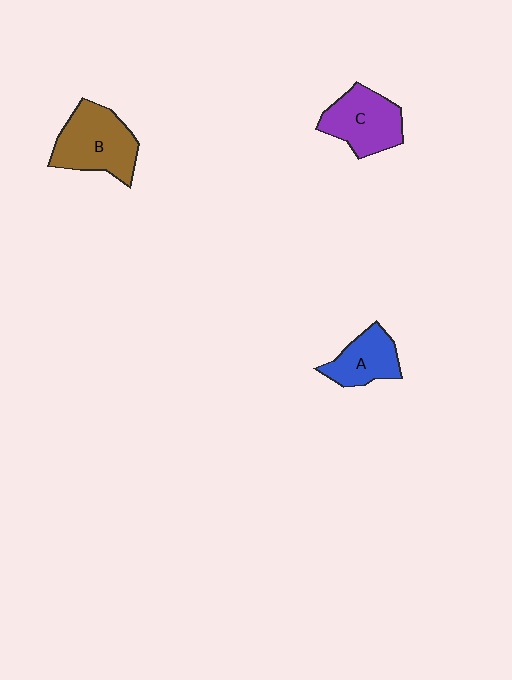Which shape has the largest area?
Shape B (brown).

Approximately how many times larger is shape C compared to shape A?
Approximately 1.3 times.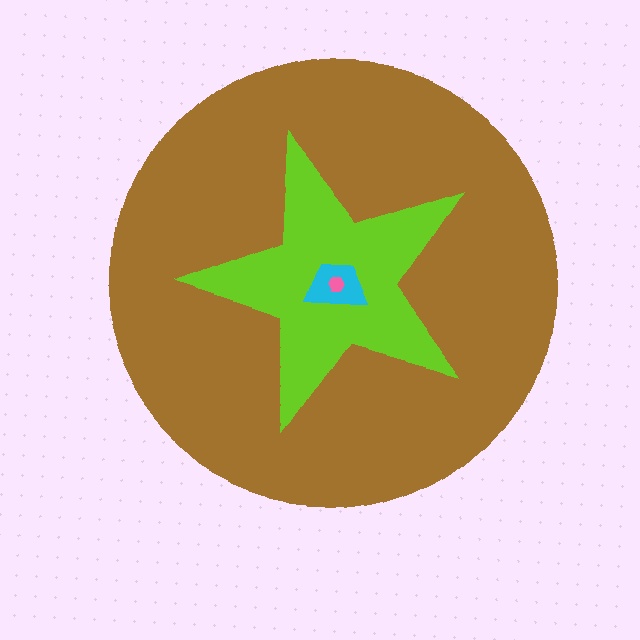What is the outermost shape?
The brown circle.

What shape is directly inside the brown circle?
The lime star.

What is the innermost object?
The pink hexagon.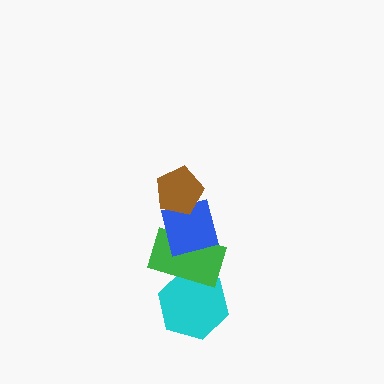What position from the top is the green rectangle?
The green rectangle is 3rd from the top.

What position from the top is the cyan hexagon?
The cyan hexagon is 4th from the top.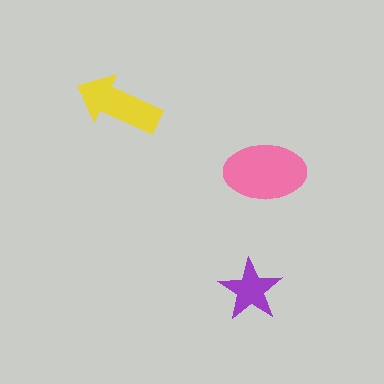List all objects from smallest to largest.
The purple star, the yellow arrow, the pink ellipse.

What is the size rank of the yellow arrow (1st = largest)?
2nd.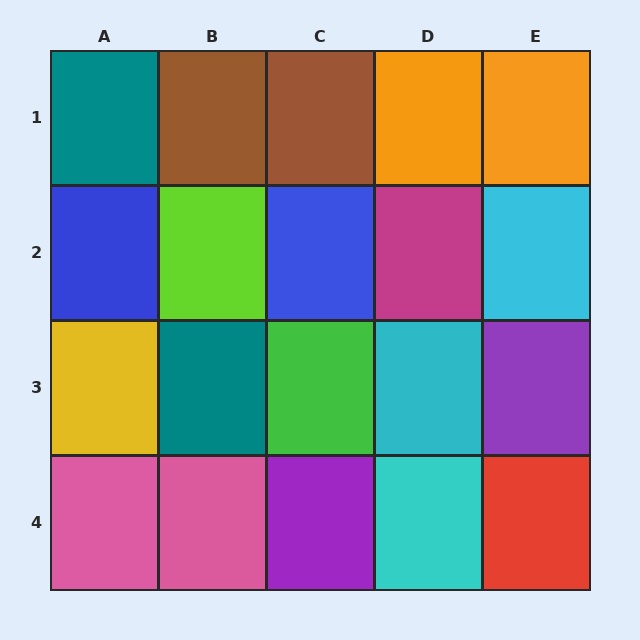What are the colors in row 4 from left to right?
Pink, pink, purple, cyan, red.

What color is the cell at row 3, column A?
Yellow.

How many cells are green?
1 cell is green.